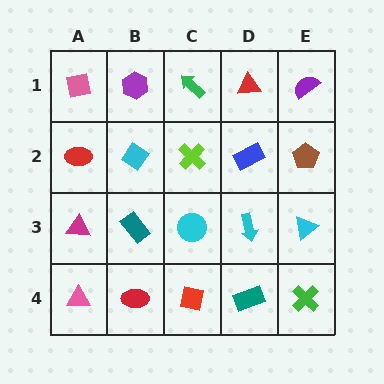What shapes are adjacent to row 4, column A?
A magenta triangle (row 3, column A), a red ellipse (row 4, column B).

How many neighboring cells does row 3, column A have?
3.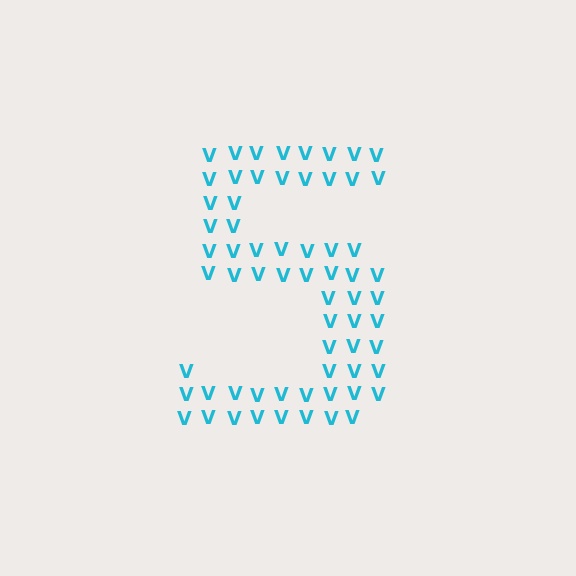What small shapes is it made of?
It is made of small letter V's.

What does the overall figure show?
The overall figure shows the digit 5.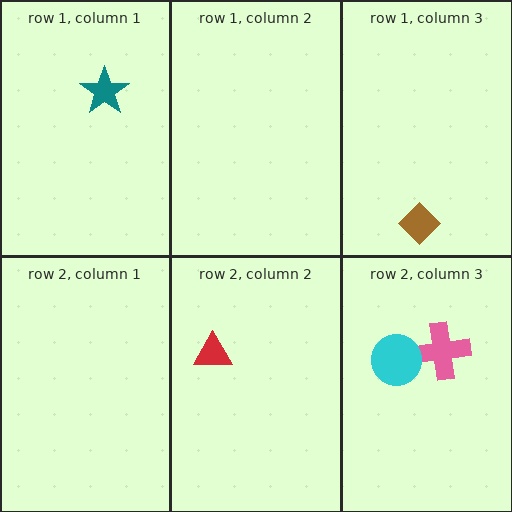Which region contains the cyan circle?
The row 2, column 3 region.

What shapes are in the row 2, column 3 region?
The pink cross, the cyan circle.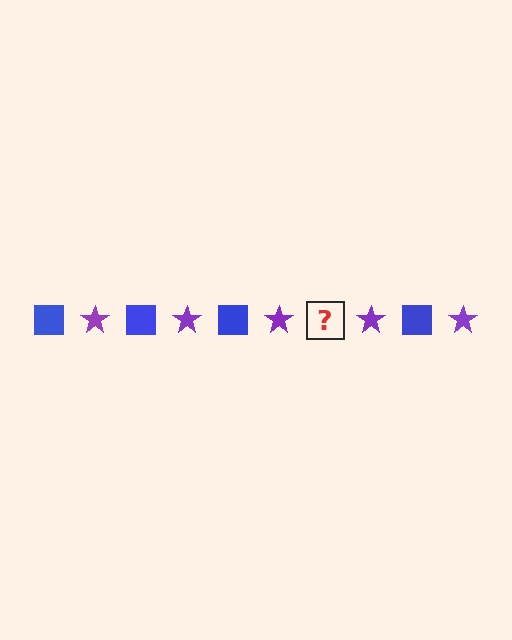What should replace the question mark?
The question mark should be replaced with a blue square.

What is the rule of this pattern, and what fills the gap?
The rule is that the pattern alternates between blue square and purple star. The gap should be filled with a blue square.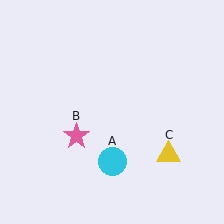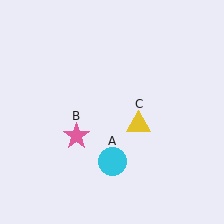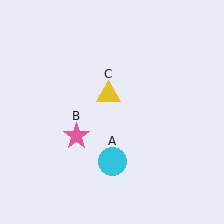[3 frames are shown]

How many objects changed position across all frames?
1 object changed position: yellow triangle (object C).